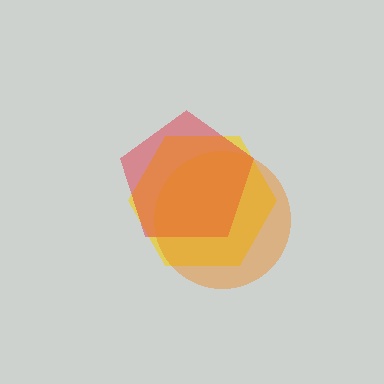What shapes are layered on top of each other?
The layered shapes are: a yellow hexagon, a red pentagon, an orange circle.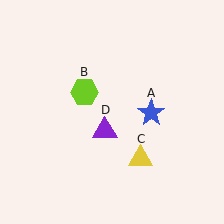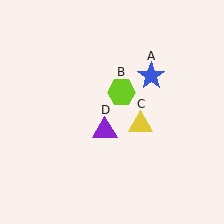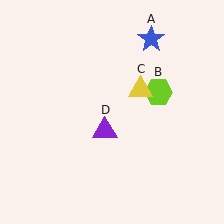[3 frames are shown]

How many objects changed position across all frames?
3 objects changed position: blue star (object A), lime hexagon (object B), yellow triangle (object C).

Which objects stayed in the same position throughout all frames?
Purple triangle (object D) remained stationary.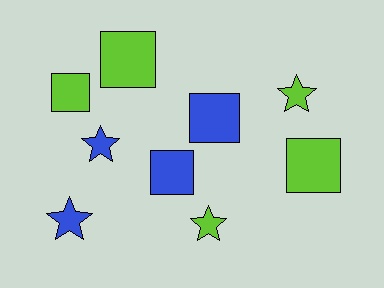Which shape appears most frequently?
Square, with 5 objects.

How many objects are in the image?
There are 9 objects.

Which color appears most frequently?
Lime, with 5 objects.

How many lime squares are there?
There are 3 lime squares.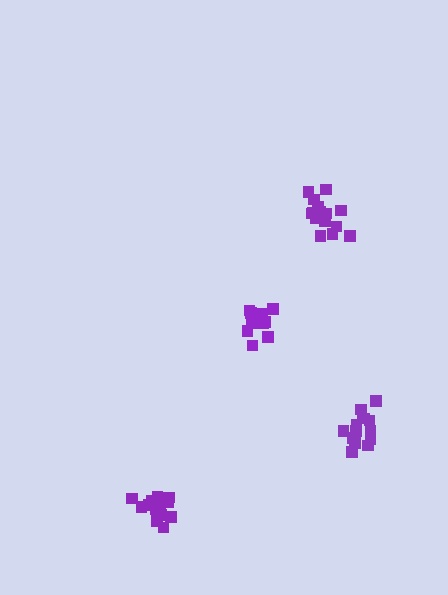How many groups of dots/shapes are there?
There are 4 groups.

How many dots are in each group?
Group 1: 15 dots, Group 2: 17 dots, Group 3: 13 dots, Group 4: 15 dots (60 total).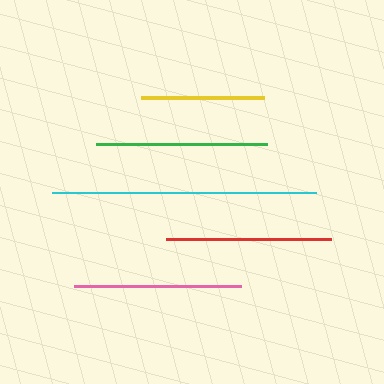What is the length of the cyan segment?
The cyan segment is approximately 264 pixels long.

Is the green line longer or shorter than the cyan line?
The cyan line is longer than the green line.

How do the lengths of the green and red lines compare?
The green and red lines are approximately the same length.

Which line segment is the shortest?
The yellow line is the shortest at approximately 123 pixels.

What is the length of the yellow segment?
The yellow segment is approximately 123 pixels long.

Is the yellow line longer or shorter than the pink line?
The pink line is longer than the yellow line.